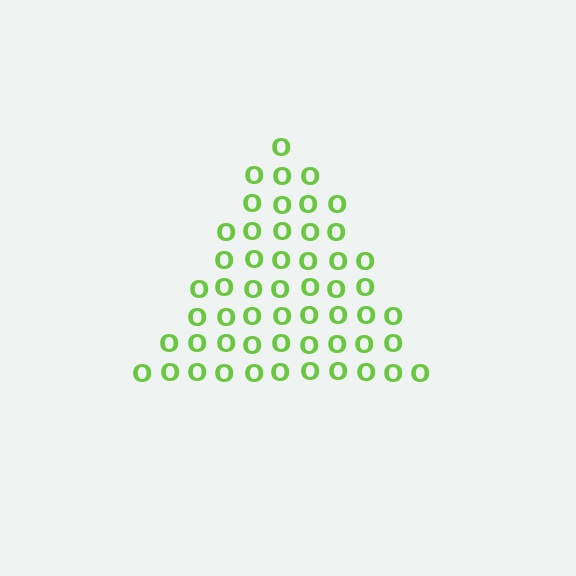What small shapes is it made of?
It is made of small letter O's.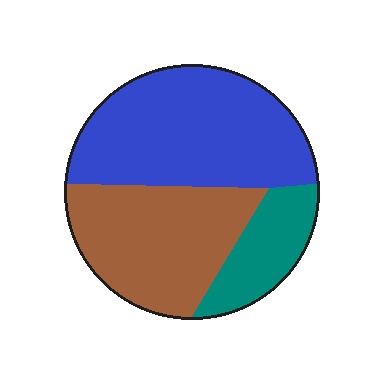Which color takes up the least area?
Teal, at roughly 15%.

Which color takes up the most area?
Blue, at roughly 45%.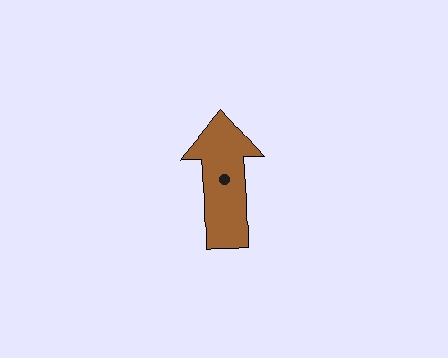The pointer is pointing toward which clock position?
Roughly 12 o'clock.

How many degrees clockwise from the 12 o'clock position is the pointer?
Approximately 359 degrees.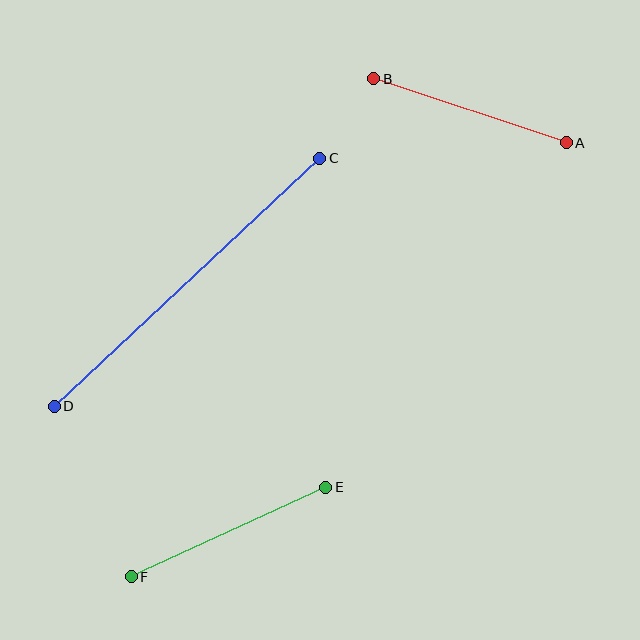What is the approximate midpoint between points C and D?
The midpoint is at approximately (187, 282) pixels.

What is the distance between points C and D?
The distance is approximately 363 pixels.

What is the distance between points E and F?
The distance is approximately 214 pixels.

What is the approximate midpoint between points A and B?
The midpoint is at approximately (470, 111) pixels.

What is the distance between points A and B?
The distance is approximately 203 pixels.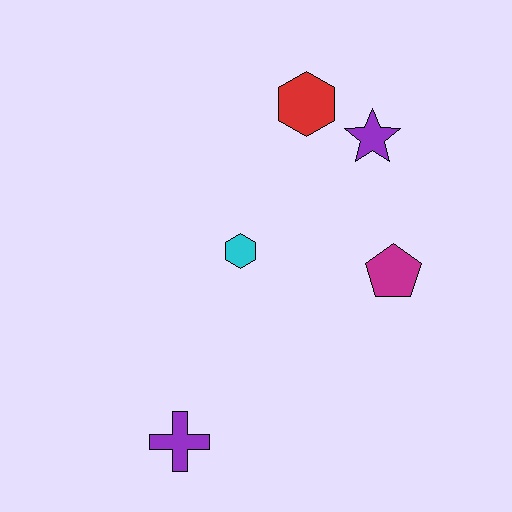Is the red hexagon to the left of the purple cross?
No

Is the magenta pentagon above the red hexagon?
No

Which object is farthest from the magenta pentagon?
The purple cross is farthest from the magenta pentagon.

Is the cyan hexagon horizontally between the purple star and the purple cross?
Yes